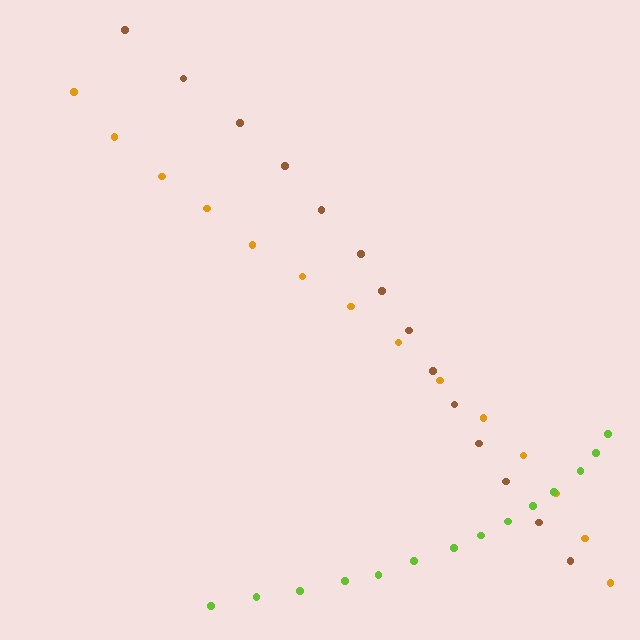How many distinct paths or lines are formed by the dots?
There are 3 distinct paths.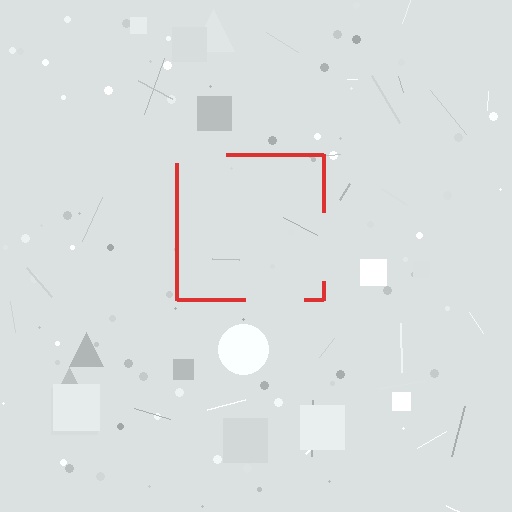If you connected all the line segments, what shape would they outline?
They would outline a square.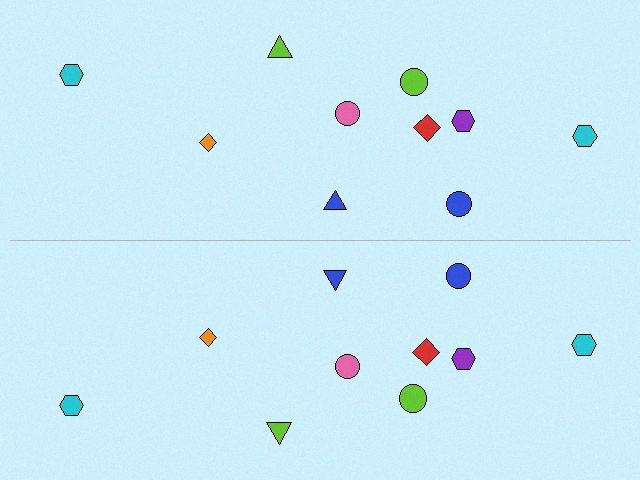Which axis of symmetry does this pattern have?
The pattern has a horizontal axis of symmetry running through the center of the image.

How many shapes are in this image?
There are 20 shapes in this image.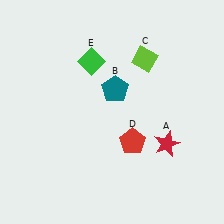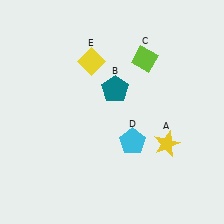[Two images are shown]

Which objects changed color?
A changed from red to yellow. D changed from red to cyan. E changed from green to yellow.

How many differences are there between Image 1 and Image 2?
There are 3 differences between the two images.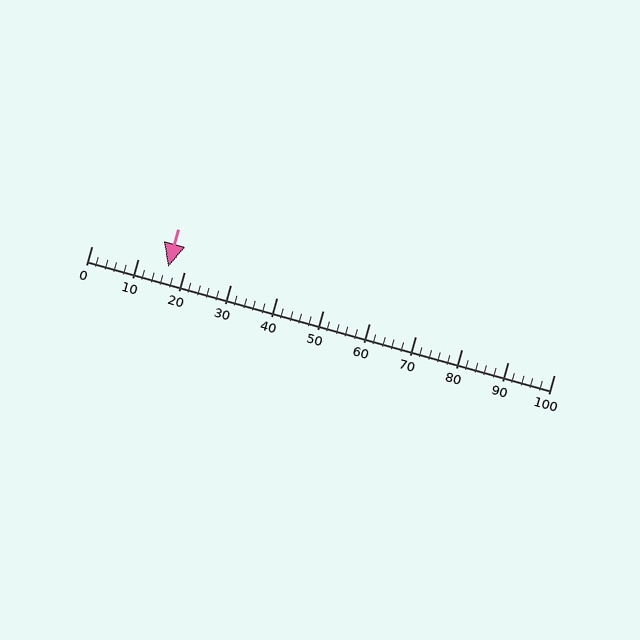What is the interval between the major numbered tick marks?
The major tick marks are spaced 10 units apart.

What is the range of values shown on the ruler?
The ruler shows values from 0 to 100.